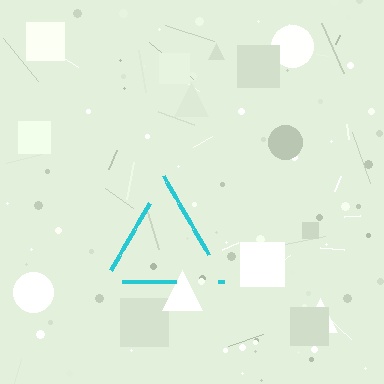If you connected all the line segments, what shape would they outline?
They would outline a triangle.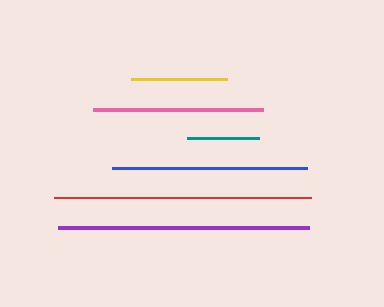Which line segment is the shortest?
The teal line is the shortest at approximately 72 pixels.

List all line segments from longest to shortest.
From longest to shortest: red, purple, blue, pink, yellow, teal.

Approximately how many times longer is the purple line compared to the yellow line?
The purple line is approximately 2.6 times the length of the yellow line.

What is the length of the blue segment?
The blue segment is approximately 195 pixels long.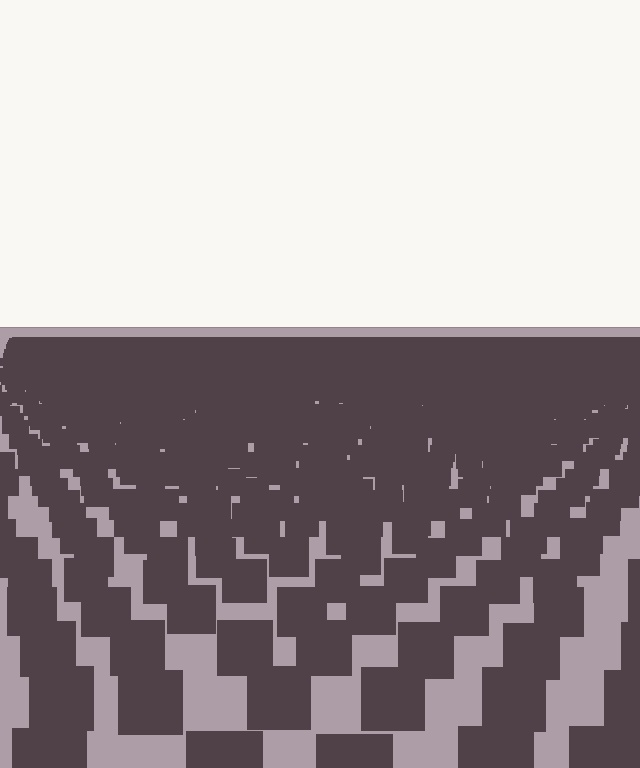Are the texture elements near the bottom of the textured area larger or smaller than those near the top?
Larger. Near the bottom, elements are closer to the viewer and appear at a bigger on-screen size.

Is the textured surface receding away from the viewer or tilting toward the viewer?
The surface is receding away from the viewer. Texture elements get smaller and denser toward the top.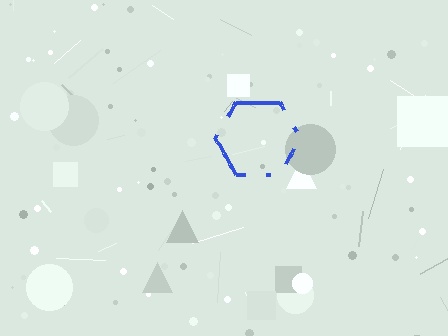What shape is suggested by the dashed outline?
The dashed outline suggests a hexagon.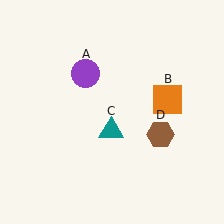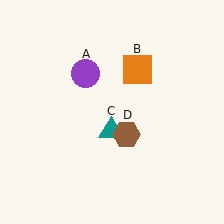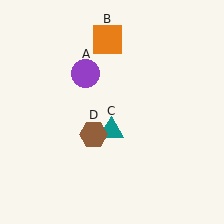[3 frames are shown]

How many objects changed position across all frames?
2 objects changed position: orange square (object B), brown hexagon (object D).